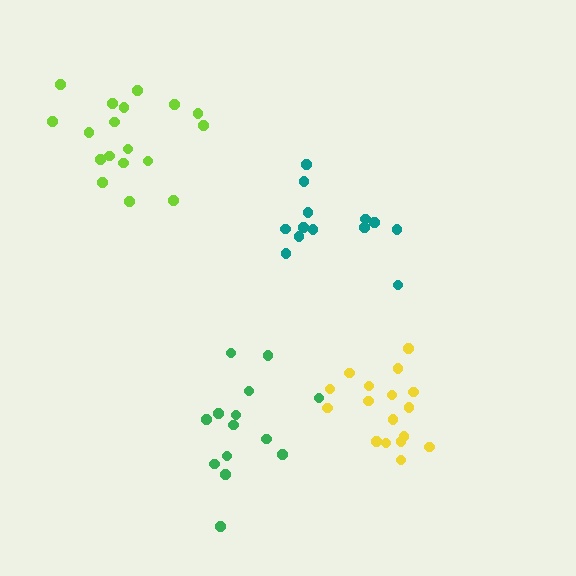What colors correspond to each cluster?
The clusters are colored: lime, teal, green, yellow.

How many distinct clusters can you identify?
There are 4 distinct clusters.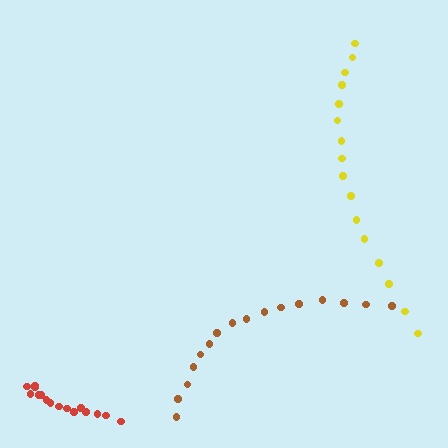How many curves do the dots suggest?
There are 3 distinct paths.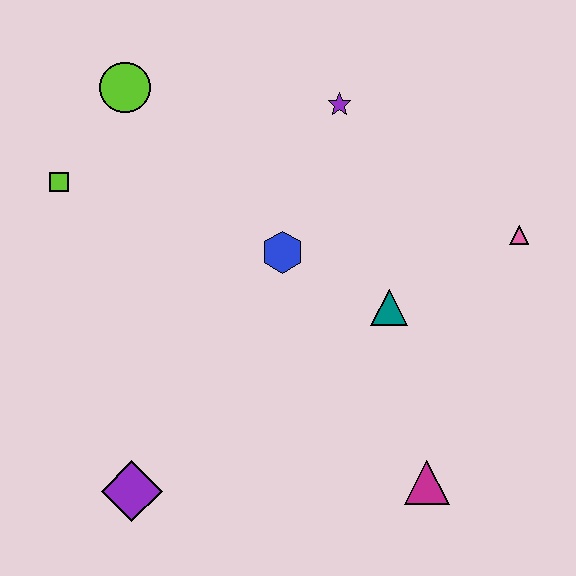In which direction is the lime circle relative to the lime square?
The lime circle is above the lime square.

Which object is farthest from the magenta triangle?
The lime circle is farthest from the magenta triangle.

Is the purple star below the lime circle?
Yes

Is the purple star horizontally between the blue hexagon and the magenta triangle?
Yes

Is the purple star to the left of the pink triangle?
Yes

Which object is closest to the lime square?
The lime circle is closest to the lime square.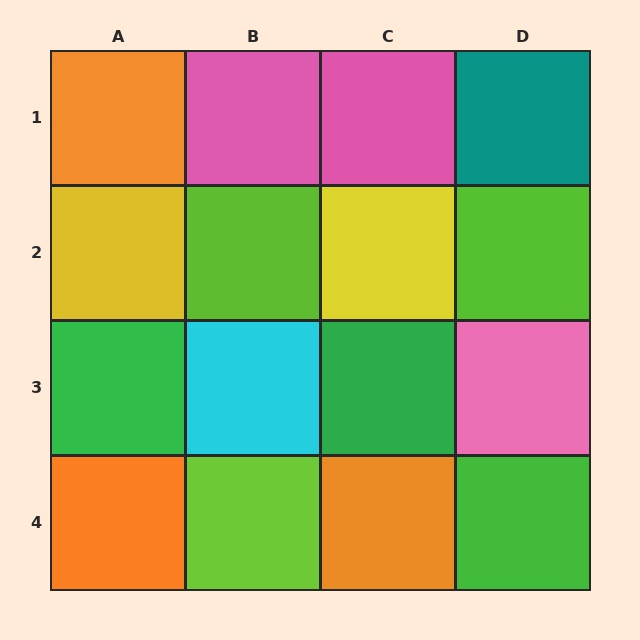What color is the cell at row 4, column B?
Lime.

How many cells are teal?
1 cell is teal.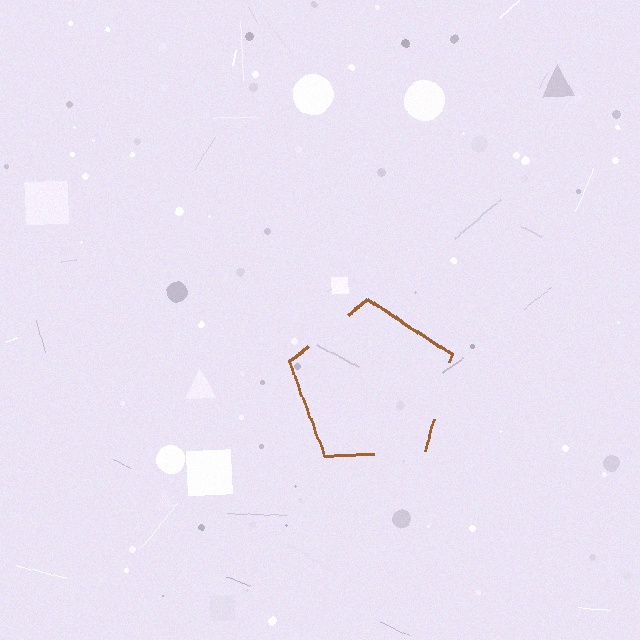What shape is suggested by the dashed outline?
The dashed outline suggests a pentagon.